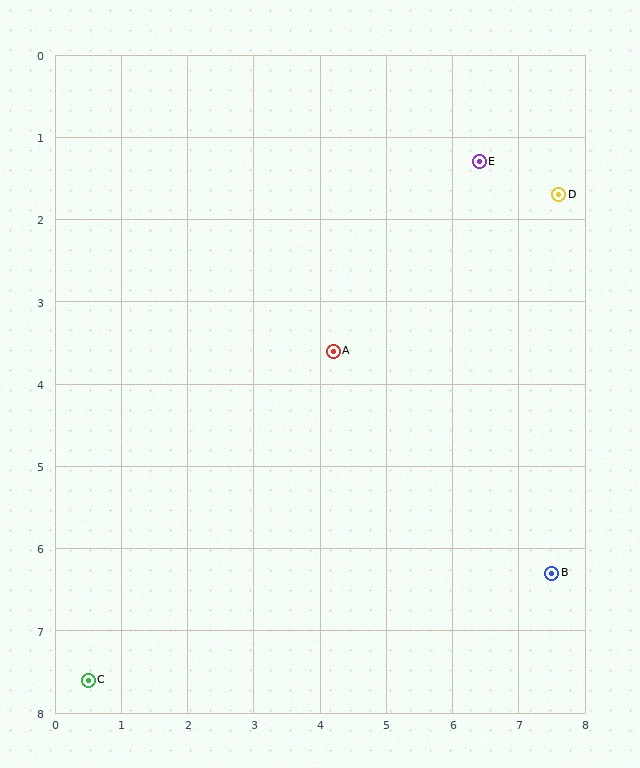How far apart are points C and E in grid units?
Points C and E are about 8.6 grid units apart.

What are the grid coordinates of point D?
Point D is at approximately (7.6, 1.7).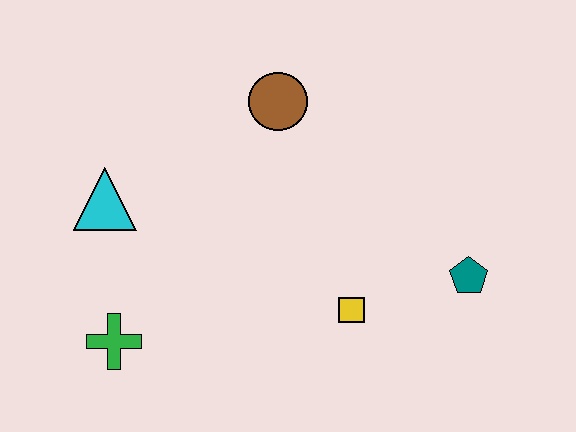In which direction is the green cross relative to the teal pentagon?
The green cross is to the left of the teal pentagon.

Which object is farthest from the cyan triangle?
The teal pentagon is farthest from the cyan triangle.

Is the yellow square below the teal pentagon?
Yes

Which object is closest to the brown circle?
The cyan triangle is closest to the brown circle.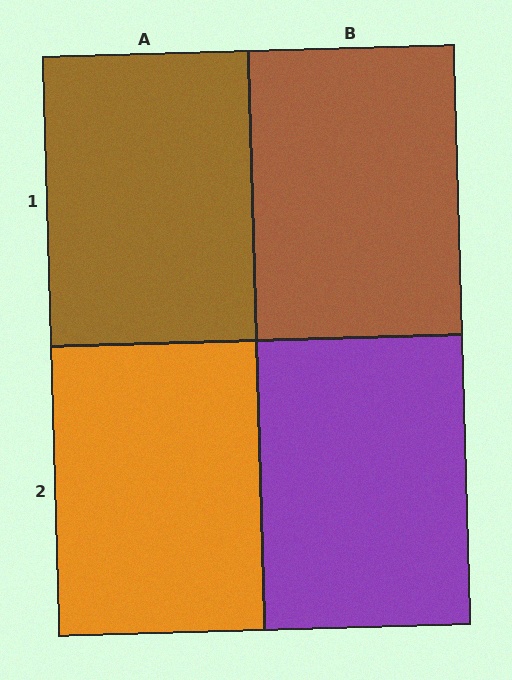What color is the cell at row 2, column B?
Purple.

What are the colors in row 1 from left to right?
Brown, brown.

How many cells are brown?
2 cells are brown.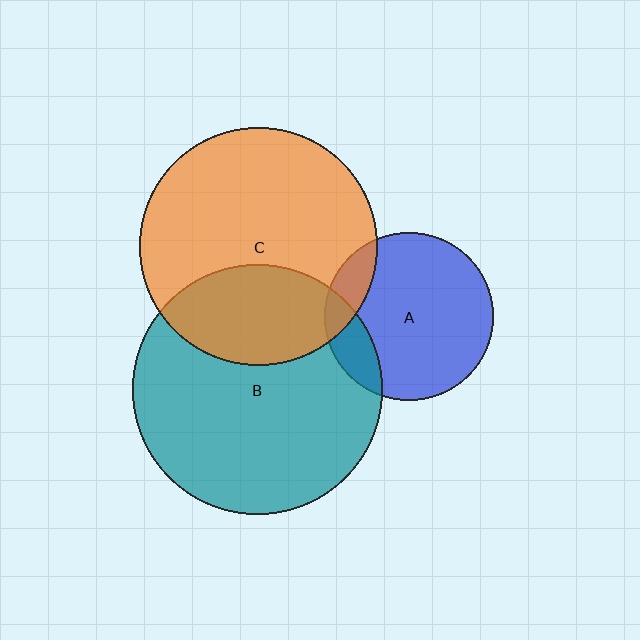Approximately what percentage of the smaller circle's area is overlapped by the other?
Approximately 30%.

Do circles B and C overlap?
Yes.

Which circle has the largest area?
Circle B (teal).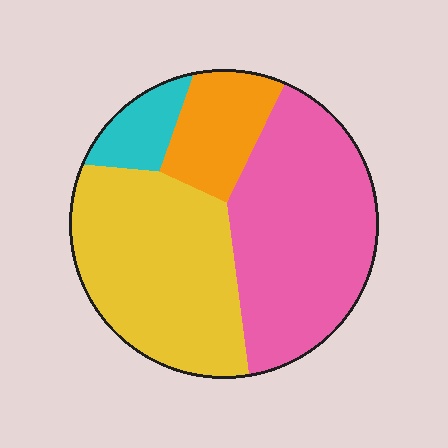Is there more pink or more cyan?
Pink.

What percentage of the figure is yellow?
Yellow takes up about three eighths (3/8) of the figure.